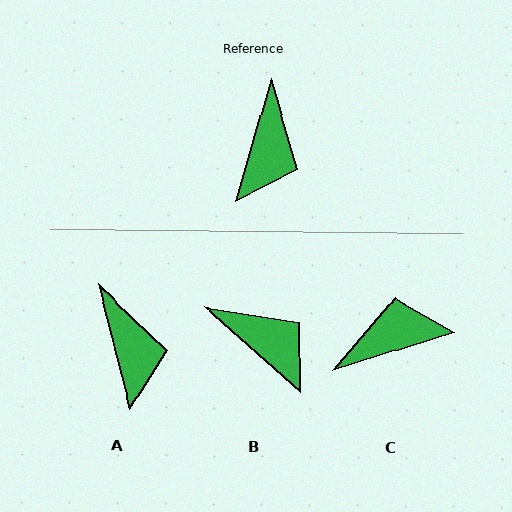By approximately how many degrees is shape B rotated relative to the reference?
Approximately 64 degrees counter-clockwise.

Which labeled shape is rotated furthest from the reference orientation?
C, about 123 degrees away.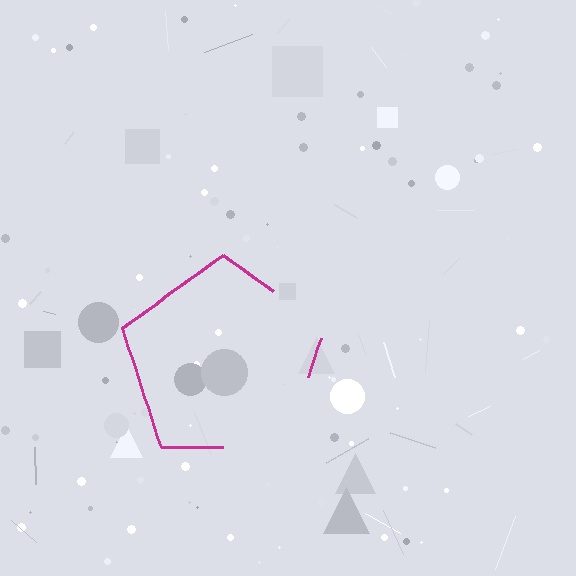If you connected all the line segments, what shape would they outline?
They would outline a pentagon.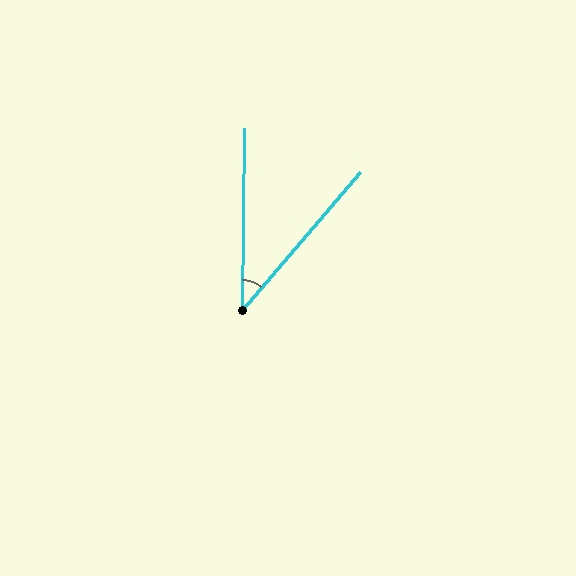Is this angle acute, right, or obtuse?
It is acute.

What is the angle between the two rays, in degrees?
Approximately 40 degrees.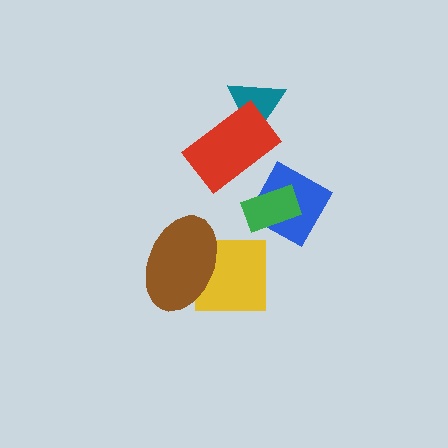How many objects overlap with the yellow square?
1 object overlaps with the yellow square.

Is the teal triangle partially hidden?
Yes, it is partially covered by another shape.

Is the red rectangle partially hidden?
No, no other shape covers it.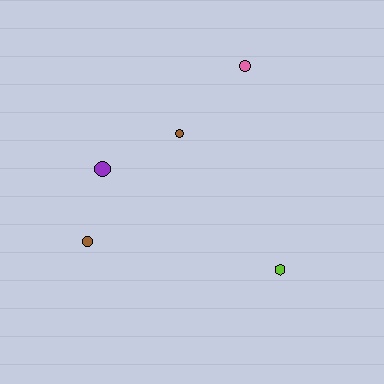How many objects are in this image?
There are 5 objects.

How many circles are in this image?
There are 4 circles.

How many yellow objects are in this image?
There are no yellow objects.